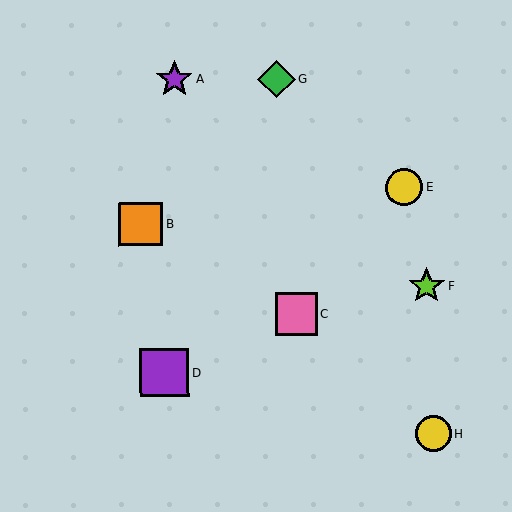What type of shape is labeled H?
Shape H is a yellow circle.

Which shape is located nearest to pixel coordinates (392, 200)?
The yellow circle (labeled E) at (404, 187) is nearest to that location.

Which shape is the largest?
The purple square (labeled D) is the largest.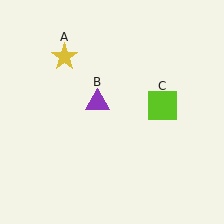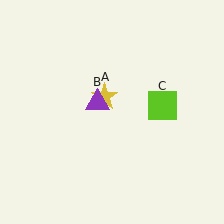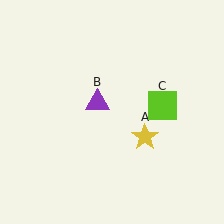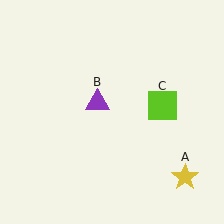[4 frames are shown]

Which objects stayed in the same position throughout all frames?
Purple triangle (object B) and lime square (object C) remained stationary.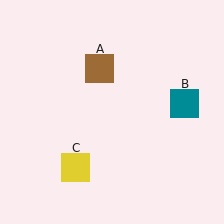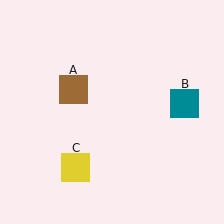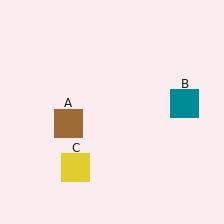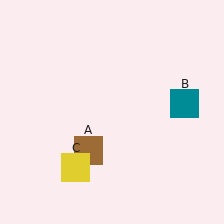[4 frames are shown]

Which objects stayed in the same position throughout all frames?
Teal square (object B) and yellow square (object C) remained stationary.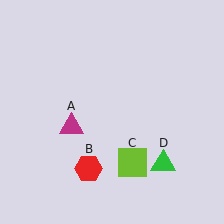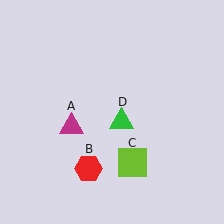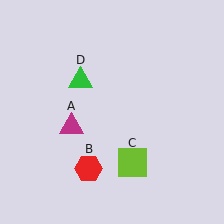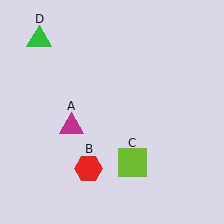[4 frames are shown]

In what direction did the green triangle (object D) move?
The green triangle (object D) moved up and to the left.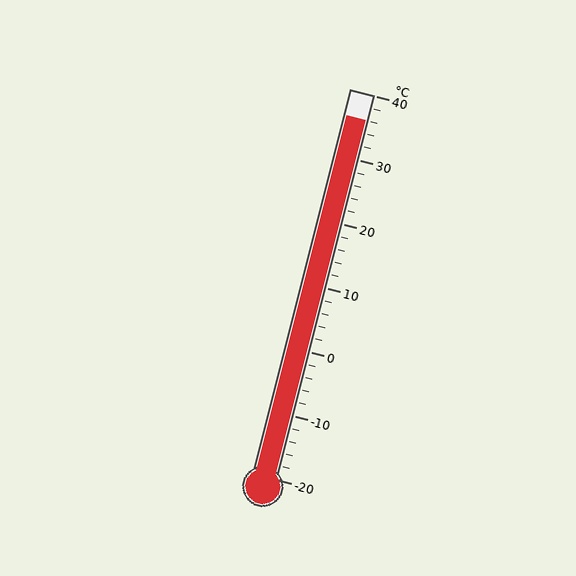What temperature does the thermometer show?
The thermometer shows approximately 36°C.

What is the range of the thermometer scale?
The thermometer scale ranges from -20°C to 40°C.